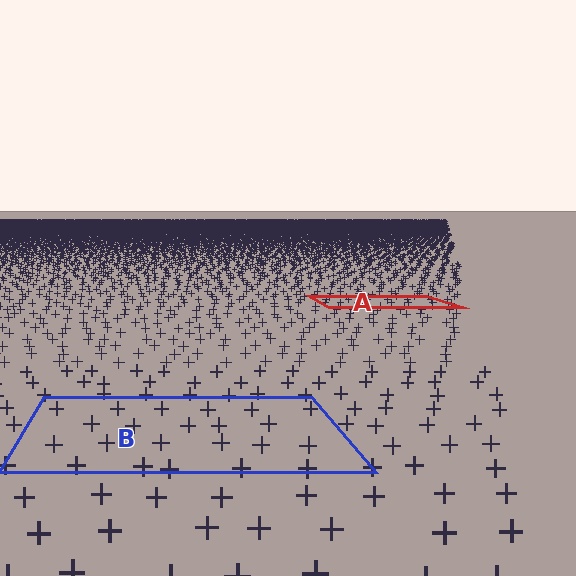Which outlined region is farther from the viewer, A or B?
Region A is farther from the viewer — the texture elements inside it appear smaller and more densely packed.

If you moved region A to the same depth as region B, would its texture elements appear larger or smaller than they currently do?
They would appear larger. At a closer depth, the same texture elements are projected at a bigger on-screen size.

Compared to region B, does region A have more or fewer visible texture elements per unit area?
Region A has more texture elements per unit area — they are packed more densely because it is farther away.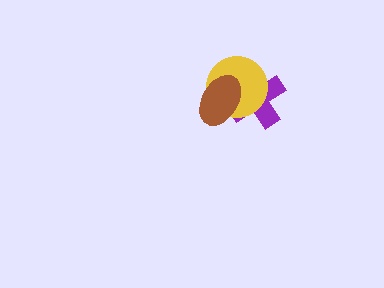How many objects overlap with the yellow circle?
2 objects overlap with the yellow circle.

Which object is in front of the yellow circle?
The brown ellipse is in front of the yellow circle.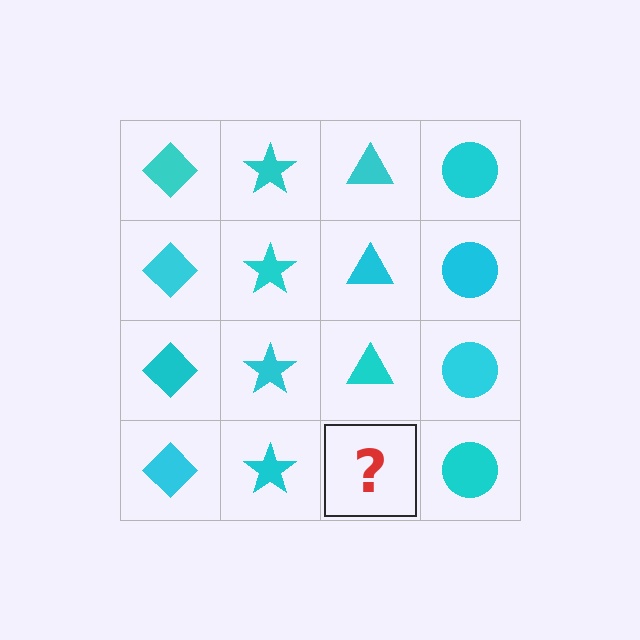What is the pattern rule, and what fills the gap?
The rule is that each column has a consistent shape. The gap should be filled with a cyan triangle.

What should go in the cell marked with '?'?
The missing cell should contain a cyan triangle.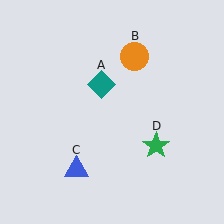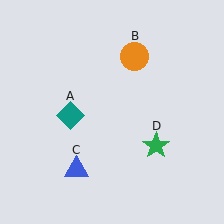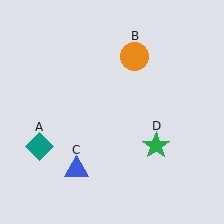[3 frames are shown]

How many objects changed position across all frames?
1 object changed position: teal diamond (object A).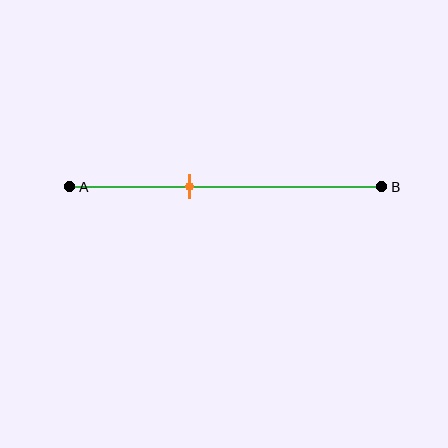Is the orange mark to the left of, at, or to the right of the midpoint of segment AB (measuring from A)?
The orange mark is to the left of the midpoint of segment AB.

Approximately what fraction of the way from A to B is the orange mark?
The orange mark is approximately 40% of the way from A to B.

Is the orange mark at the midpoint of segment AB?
No, the mark is at about 40% from A, not at the 50% midpoint.